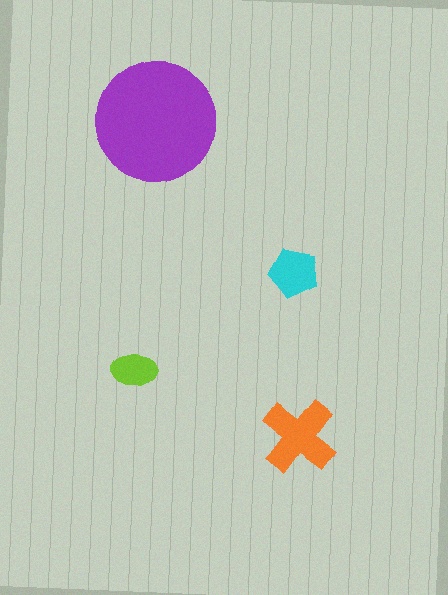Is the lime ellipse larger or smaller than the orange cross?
Smaller.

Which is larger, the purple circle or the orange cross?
The purple circle.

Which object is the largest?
The purple circle.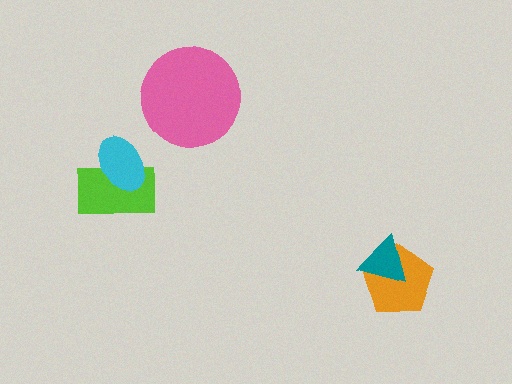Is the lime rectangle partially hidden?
Yes, it is partially covered by another shape.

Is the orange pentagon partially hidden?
Yes, it is partially covered by another shape.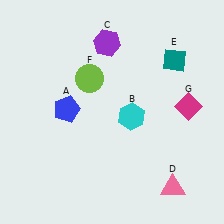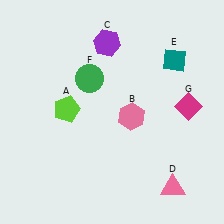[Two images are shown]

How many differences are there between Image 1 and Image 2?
There are 3 differences between the two images.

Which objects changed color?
A changed from blue to lime. B changed from cyan to pink. F changed from lime to green.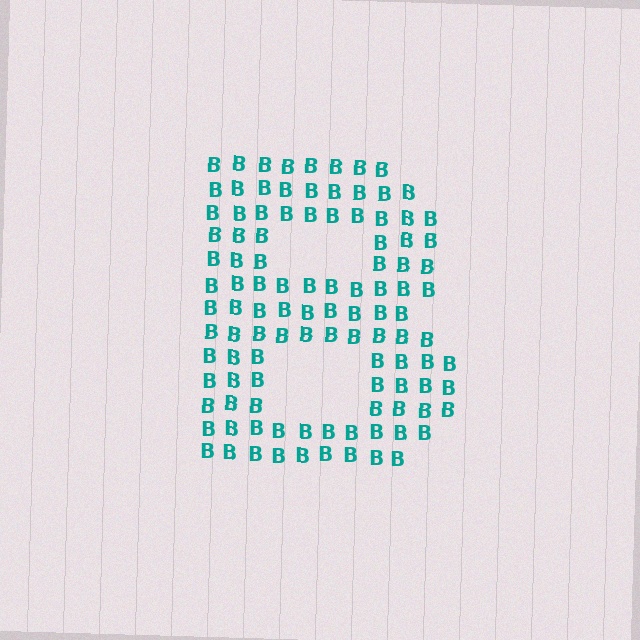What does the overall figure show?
The overall figure shows the letter B.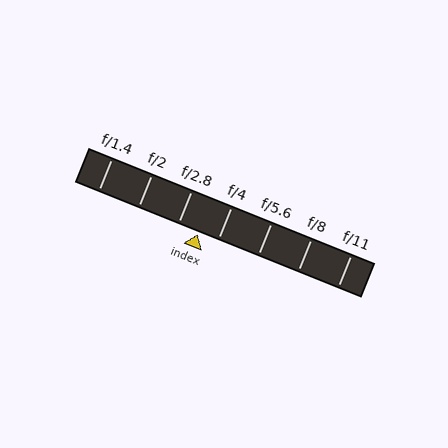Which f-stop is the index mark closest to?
The index mark is closest to f/4.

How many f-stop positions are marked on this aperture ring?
There are 7 f-stop positions marked.